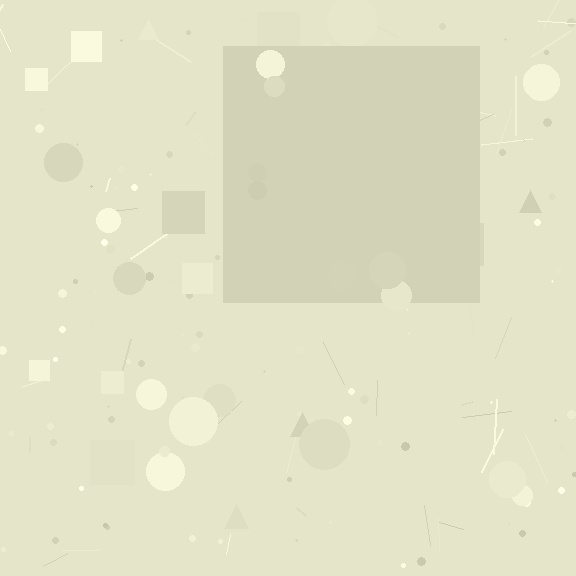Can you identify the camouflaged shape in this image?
The camouflaged shape is a square.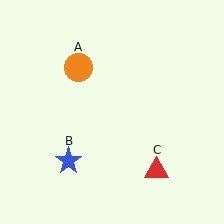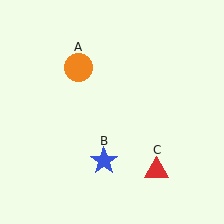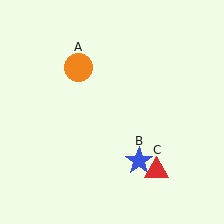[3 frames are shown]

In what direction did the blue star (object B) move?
The blue star (object B) moved right.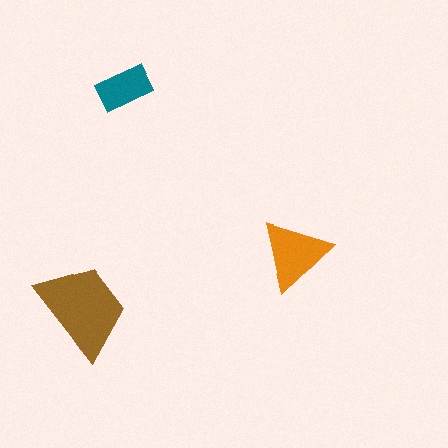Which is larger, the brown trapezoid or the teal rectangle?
The brown trapezoid.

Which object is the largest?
The brown trapezoid.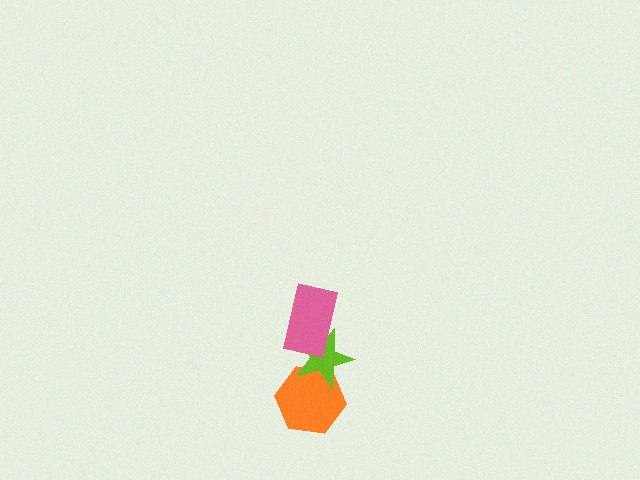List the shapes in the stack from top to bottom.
From top to bottom: the pink rectangle, the lime star, the orange hexagon.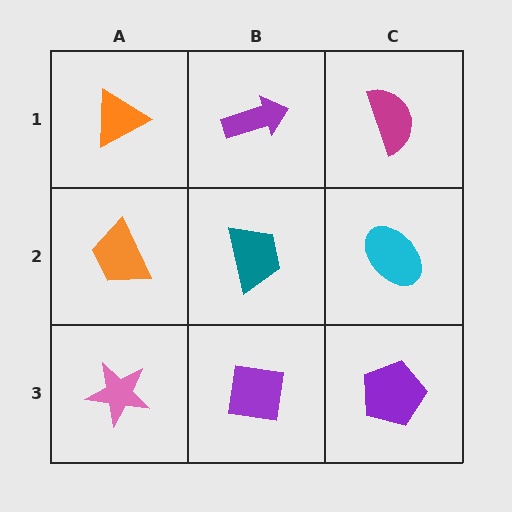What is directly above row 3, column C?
A cyan ellipse.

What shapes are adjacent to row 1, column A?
An orange trapezoid (row 2, column A), a purple arrow (row 1, column B).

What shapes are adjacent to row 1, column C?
A cyan ellipse (row 2, column C), a purple arrow (row 1, column B).